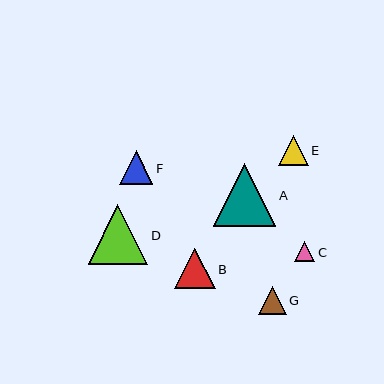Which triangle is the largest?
Triangle A is the largest with a size of approximately 63 pixels.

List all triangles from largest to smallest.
From largest to smallest: A, D, B, F, E, G, C.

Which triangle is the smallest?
Triangle C is the smallest with a size of approximately 20 pixels.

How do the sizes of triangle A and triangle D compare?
Triangle A and triangle D are approximately the same size.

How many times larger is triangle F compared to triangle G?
Triangle F is approximately 1.2 times the size of triangle G.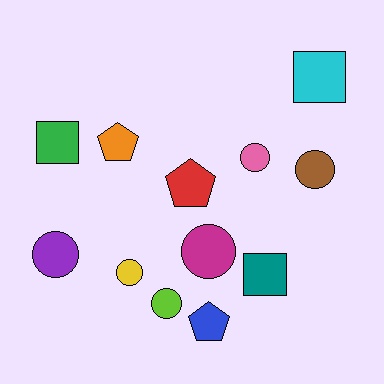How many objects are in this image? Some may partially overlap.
There are 12 objects.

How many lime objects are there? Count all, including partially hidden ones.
There is 1 lime object.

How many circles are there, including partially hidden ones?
There are 6 circles.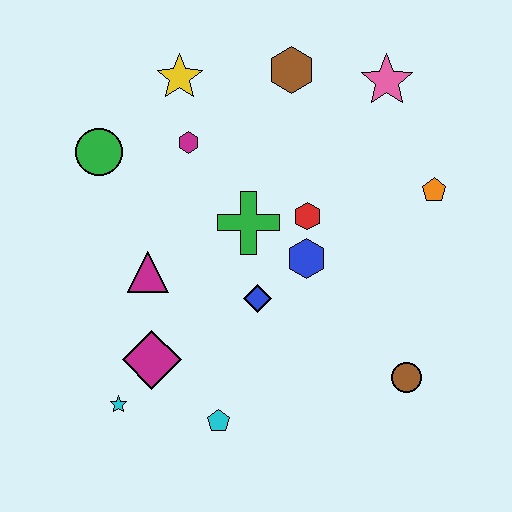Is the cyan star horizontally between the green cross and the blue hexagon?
No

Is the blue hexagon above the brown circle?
Yes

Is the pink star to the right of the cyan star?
Yes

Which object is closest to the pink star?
The brown hexagon is closest to the pink star.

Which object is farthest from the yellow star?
The brown circle is farthest from the yellow star.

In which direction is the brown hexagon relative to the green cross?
The brown hexagon is above the green cross.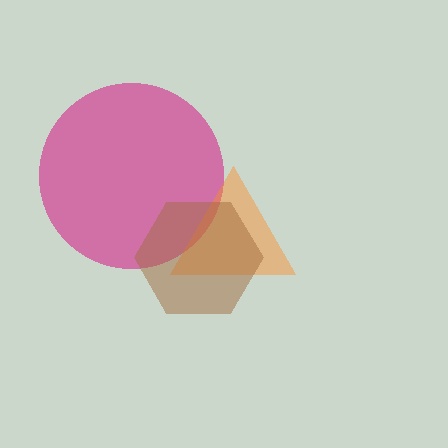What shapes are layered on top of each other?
The layered shapes are: a magenta circle, an orange triangle, a brown hexagon.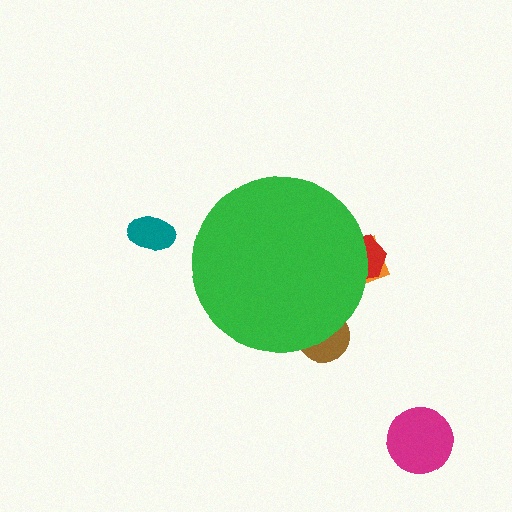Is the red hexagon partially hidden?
Yes, the red hexagon is partially hidden behind the green circle.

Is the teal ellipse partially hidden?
No, the teal ellipse is fully visible.